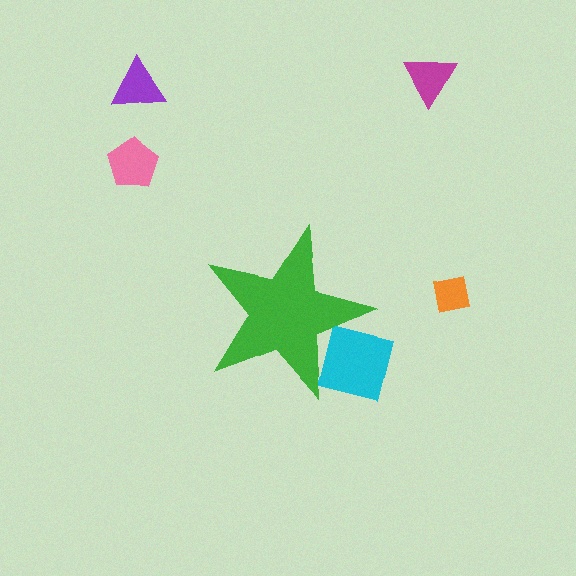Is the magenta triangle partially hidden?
No, the magenta triangle is fully visible.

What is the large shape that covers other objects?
A green star.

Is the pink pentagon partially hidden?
No, the pink pentagon is fully visible.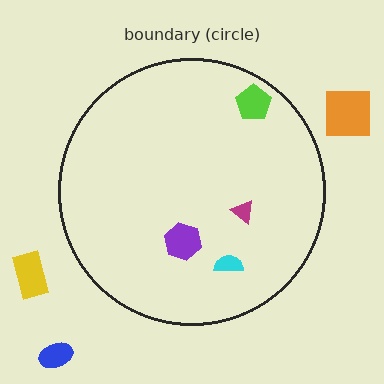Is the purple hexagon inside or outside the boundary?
Inside.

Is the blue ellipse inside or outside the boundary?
Outside.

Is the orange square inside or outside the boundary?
Outside.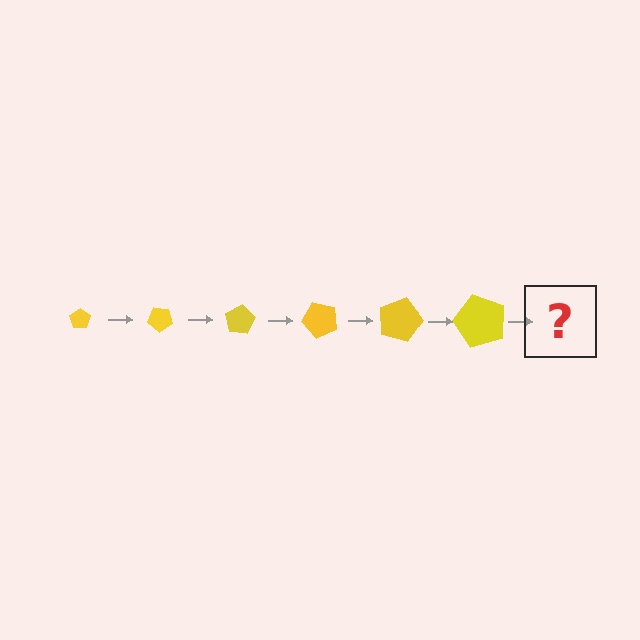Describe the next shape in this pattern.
It should be a pentagon, larger than the previous one and rotated 240 degrees from the start.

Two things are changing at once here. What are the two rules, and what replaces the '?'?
The two rules are that the pentagon grows larger each step and it rotates 40 degrees each step. The '?' should be a pentagon, larger than the previous one and rotated 240 degrees from the start.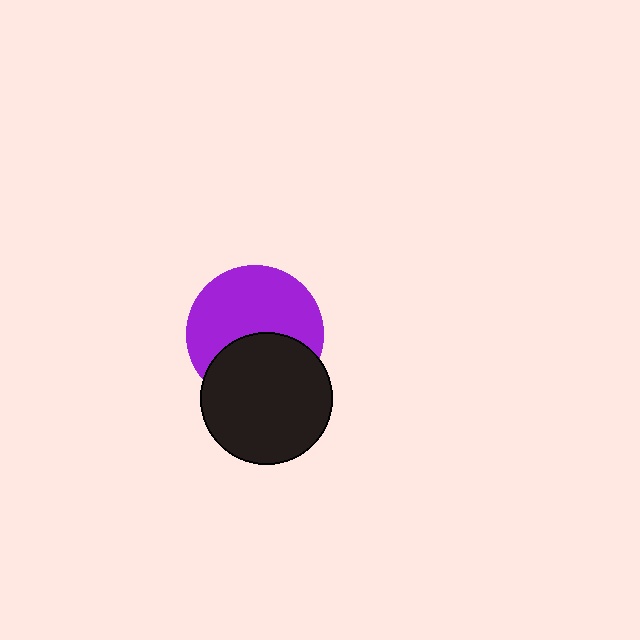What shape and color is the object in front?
The object in front is a black circle.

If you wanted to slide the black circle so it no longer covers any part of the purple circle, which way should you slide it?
Slide it down — that is the most direct way to separate the two shapes.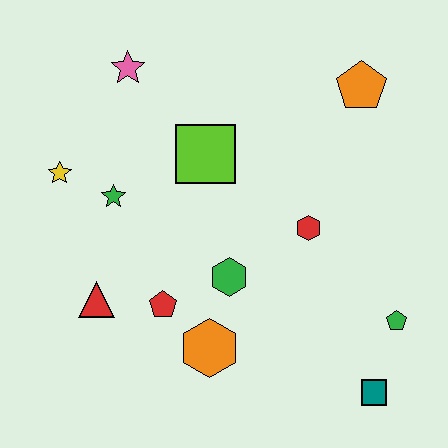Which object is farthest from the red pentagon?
The orange pentagon is farthest from the red pentagon.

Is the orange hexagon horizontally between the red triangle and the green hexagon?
Yes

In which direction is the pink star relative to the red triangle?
The pink star is above the red triangle.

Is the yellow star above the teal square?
Yes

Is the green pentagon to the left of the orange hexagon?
No